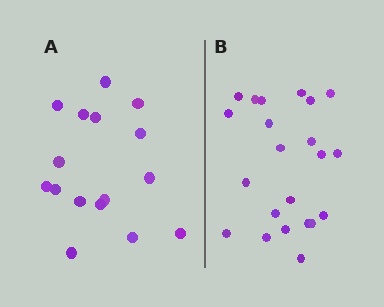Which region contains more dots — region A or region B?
Region B (the right region) has more dots.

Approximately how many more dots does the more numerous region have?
Region B has about 6 more dots than region A.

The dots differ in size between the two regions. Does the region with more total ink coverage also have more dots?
No. Region A has more total ink coverage because its dots are larger, but region B actually contains more individual dots. Total area can be misleading — the number of items is what matters here.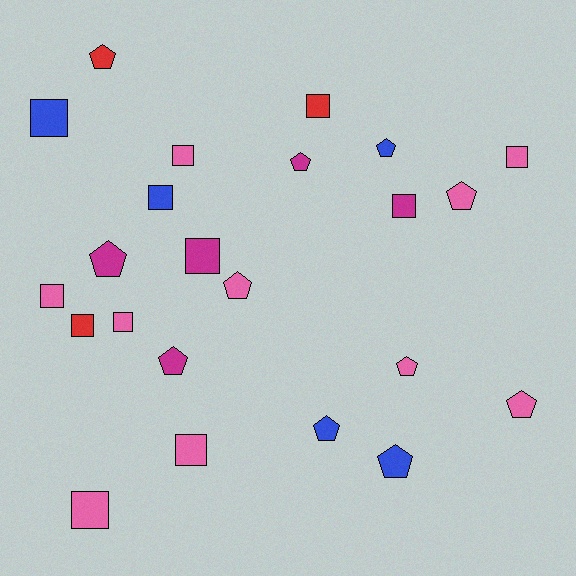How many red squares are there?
There are 2 red squares.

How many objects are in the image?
There are 23 objects.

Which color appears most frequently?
Pink, with 10 objects.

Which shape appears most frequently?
Square, with 12 objects.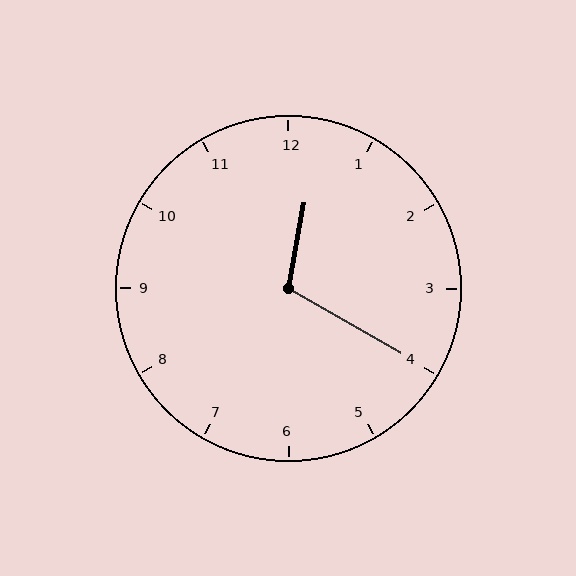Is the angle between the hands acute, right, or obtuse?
It is obtuse.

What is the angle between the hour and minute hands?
Approximately 110 degrees.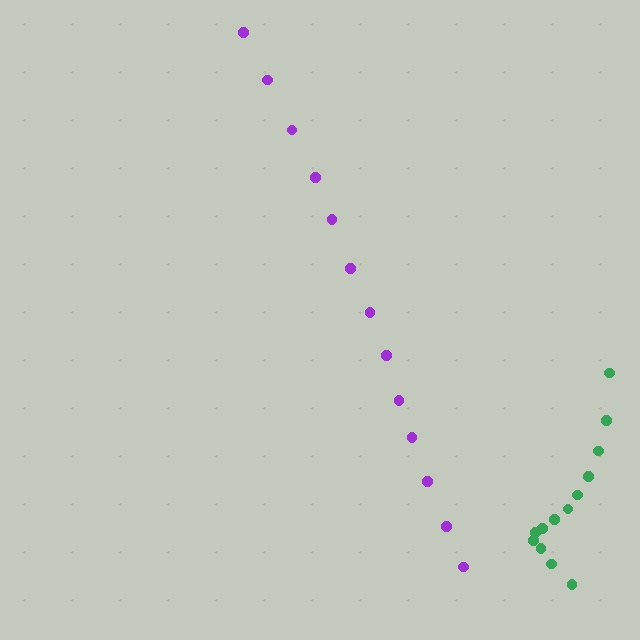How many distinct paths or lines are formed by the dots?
There are 2 distinct paths.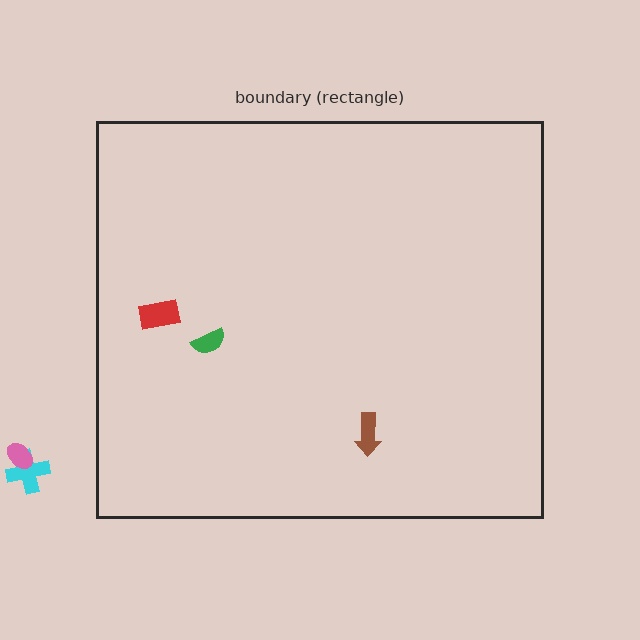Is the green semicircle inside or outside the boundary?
Inside.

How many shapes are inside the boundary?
3 inside, 2 outside.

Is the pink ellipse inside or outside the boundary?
Outside.